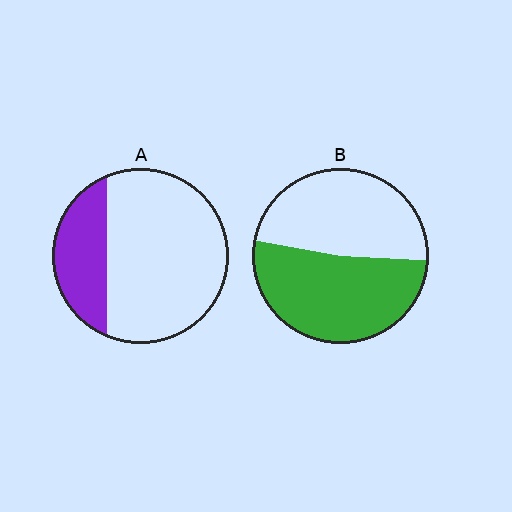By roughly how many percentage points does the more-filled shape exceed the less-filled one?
By roughly 25 percentage points (B over A).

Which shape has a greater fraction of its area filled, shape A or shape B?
Shape B.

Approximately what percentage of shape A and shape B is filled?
A is approximately 25% and B is approximately 50%.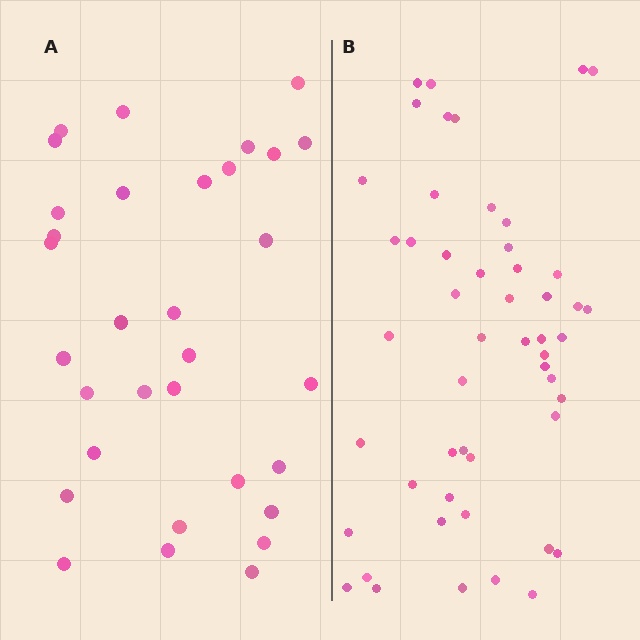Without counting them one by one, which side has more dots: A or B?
Region B (the right region) has more dots.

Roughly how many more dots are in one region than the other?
Region B has approximately 20 more dots than region A.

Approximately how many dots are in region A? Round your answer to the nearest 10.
About 30 dots. (The exact count is 32, which rounds to 30.)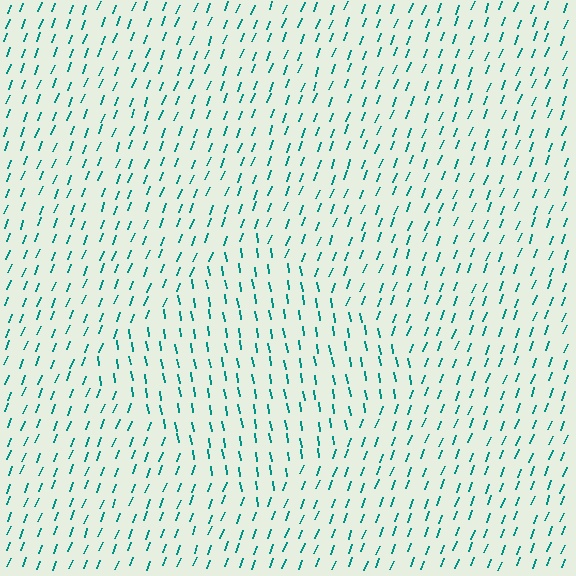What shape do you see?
I see a diamond.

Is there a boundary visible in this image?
Yes, there is a texture boundary formed by a change in line orientation.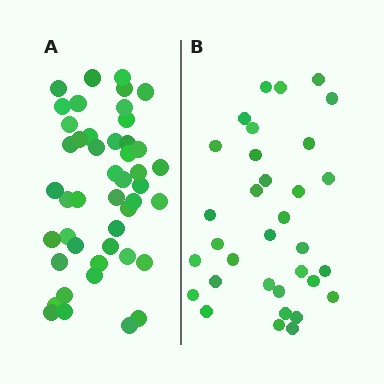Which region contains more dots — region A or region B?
Region A (the left region) has more dots.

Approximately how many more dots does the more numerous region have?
Region A has approximately 15 more dots than region B.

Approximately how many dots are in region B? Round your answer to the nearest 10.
About 30 dots. (The exact count is 33, which rounds to 30.)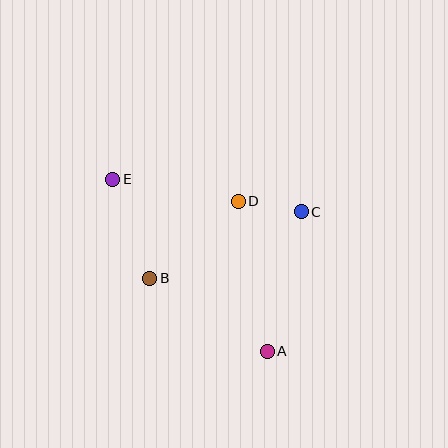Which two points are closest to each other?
Points C and D are closest to each other.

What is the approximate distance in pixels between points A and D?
The distance between A and D is approximately 153 pixels.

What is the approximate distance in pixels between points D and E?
The distance between D and E is approximately 127 pixels.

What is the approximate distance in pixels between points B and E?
The distance between B and E is approximately 105 pixels.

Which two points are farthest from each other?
Points A and E are farthest from each other.